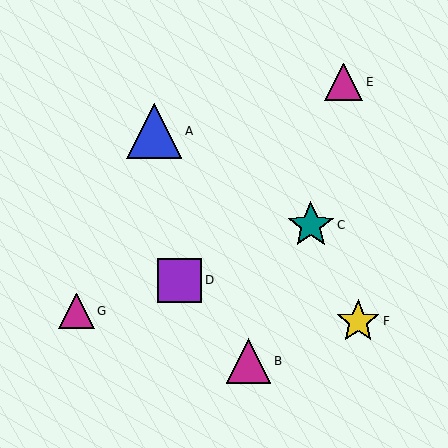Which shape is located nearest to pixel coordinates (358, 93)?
The magenta triangle (labeled E) at (344, 82) is nearest to that location.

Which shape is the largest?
The blue triangle (labeled A) is the largest.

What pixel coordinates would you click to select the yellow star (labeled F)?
Click at (358, 321) to select the yellow star F.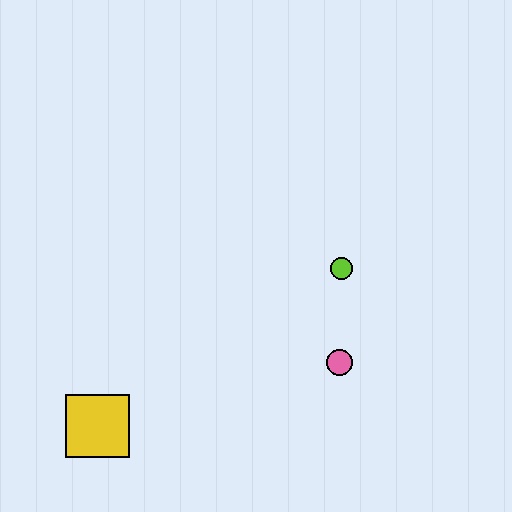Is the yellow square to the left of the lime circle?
Yes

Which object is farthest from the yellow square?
The lime circle is farthest from the yellow square.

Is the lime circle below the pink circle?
No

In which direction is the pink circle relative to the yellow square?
The pink circle is to the right of the yellow square.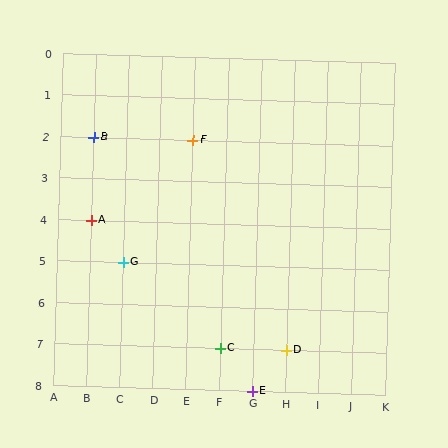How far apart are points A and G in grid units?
Points A and G are 1 column and 1 row apart (about 1.4 grid units diagonally).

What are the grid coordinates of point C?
Point C is at grid coordinates (F, 7).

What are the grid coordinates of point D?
Point D is at grid coordinates (H, 7).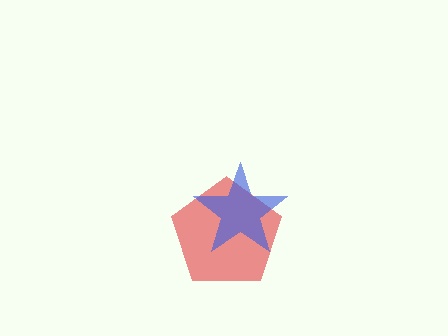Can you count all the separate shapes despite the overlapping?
Yes, there are 2 separate shapes.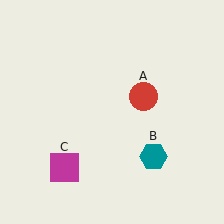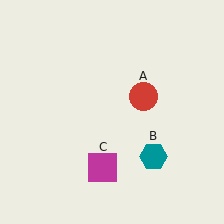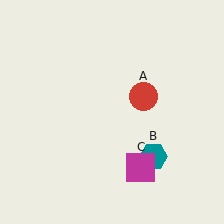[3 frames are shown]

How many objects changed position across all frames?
1 object changed position: magenta square (object C).